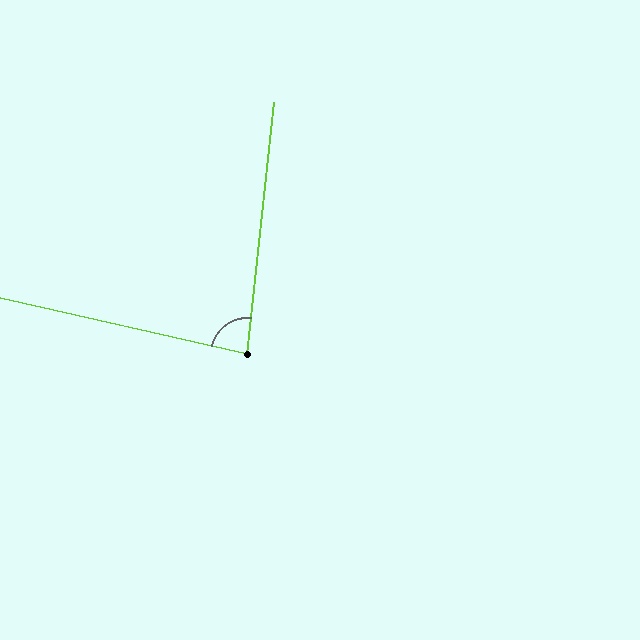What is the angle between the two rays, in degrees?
Approximately 83 degrees.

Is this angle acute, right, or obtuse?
It is acute.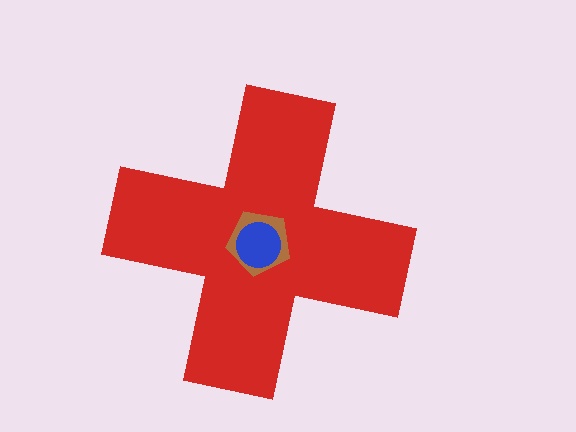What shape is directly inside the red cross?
The brown pentagon.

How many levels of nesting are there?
3.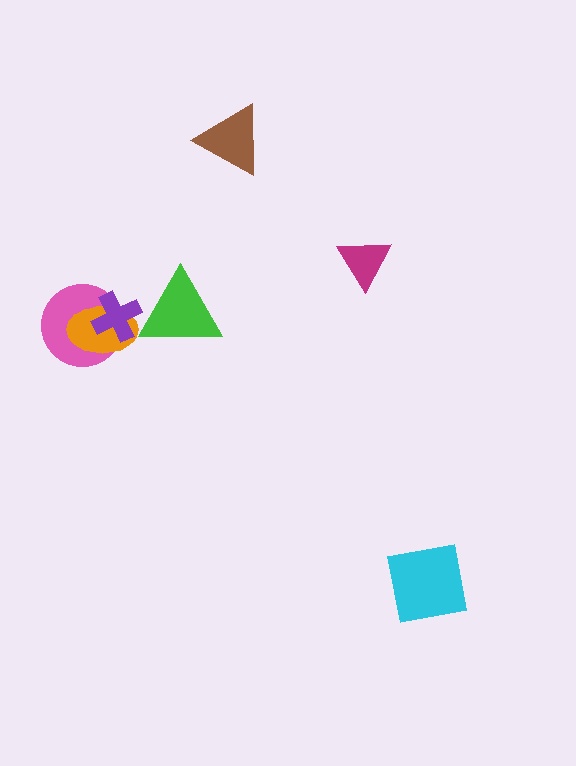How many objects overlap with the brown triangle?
0 objects overlap with the brown triangle.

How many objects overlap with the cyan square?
0 objects overlap with the cyan square.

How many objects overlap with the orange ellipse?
2 objects overlap with the orange ellipse.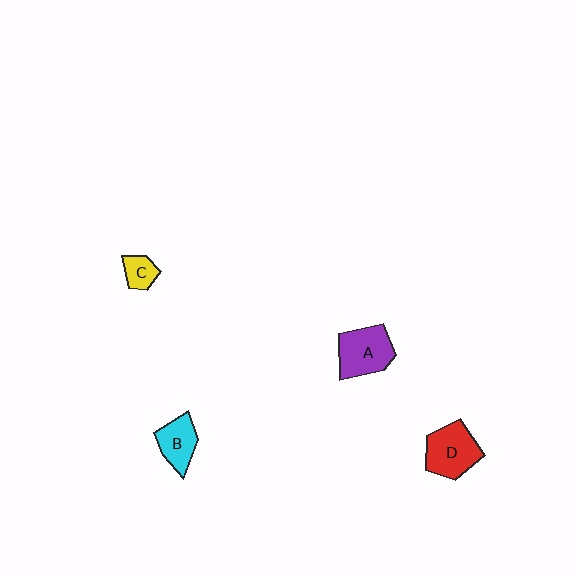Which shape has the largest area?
Shape A (purple).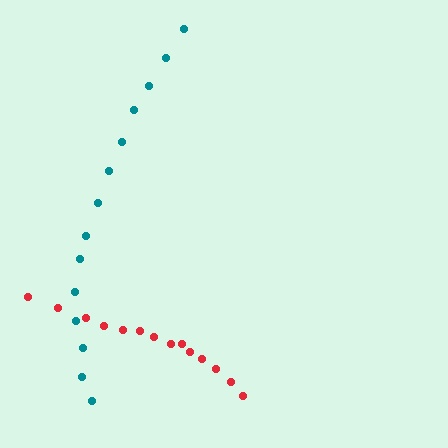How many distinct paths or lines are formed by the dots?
There are 2 distinct paths.